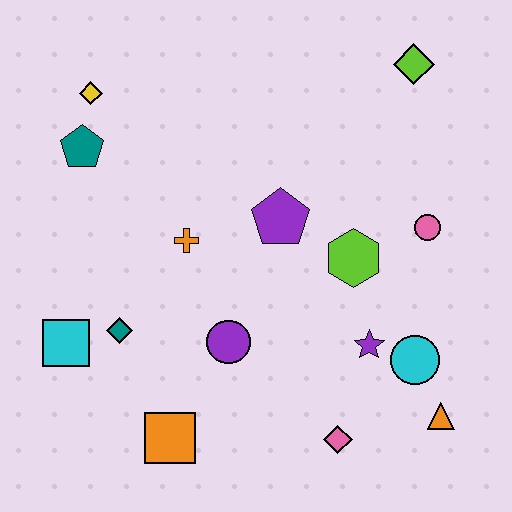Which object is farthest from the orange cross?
The orange triangle is farthest from the orange cross.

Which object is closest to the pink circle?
The lime hexagon is closest to the pink circle.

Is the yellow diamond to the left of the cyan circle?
Yes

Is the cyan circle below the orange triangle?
No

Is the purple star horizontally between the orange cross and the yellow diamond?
No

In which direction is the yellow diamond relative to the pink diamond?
The yellow diamond is above the pink diamond.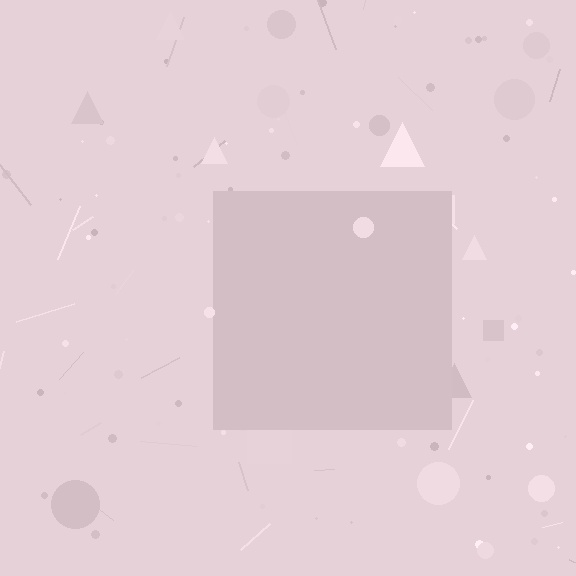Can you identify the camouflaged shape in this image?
The camouflaged shape is a square.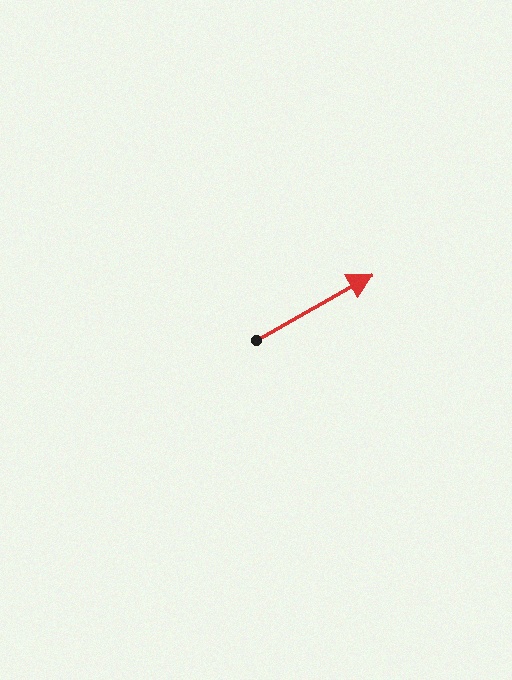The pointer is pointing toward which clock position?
Roughly 2 o'clock.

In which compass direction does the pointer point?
Northeast.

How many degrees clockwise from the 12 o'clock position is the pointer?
Approximately 61 degrees.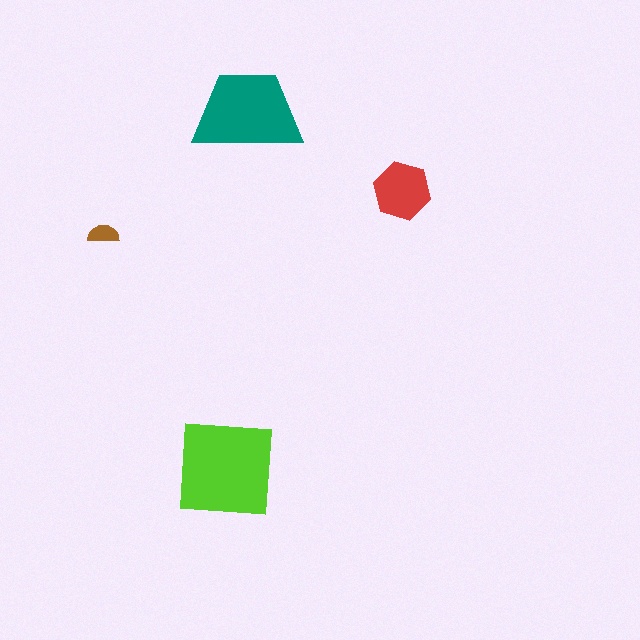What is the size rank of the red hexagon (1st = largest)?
3rd.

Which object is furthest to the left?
The brown semicircle is leftmost.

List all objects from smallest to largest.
The brown semicircle, the red hexagon, the teal trapezoid, the lime square.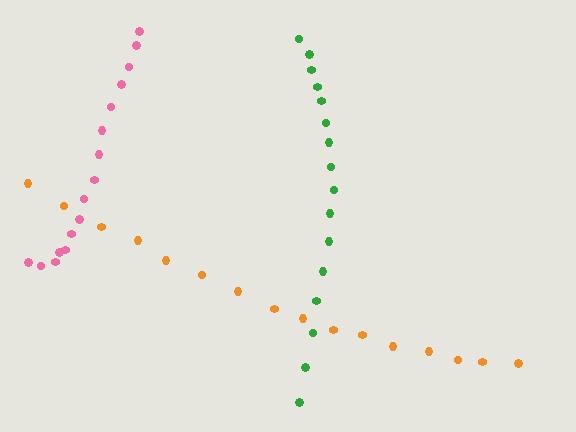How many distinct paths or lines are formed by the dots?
There are 3 distinct paths.